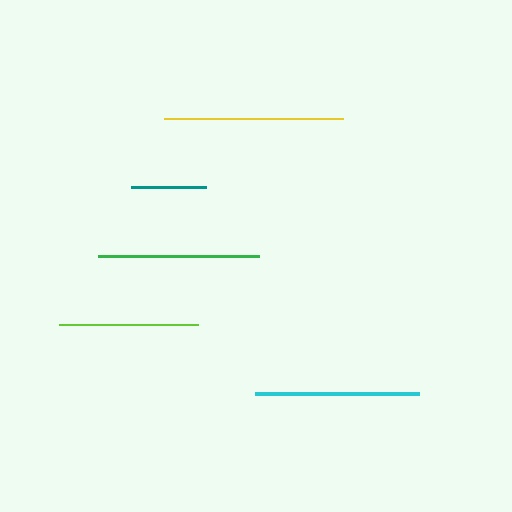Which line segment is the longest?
The yellow line is the longest at approximately 179 pixels.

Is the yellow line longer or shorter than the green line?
The yellow line is longer than the green line.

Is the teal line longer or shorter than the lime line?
The lime line is longer than the teal line.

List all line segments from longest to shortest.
From longest to shortest: yellow, cyan, green, lime, teal.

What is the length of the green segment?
The green segment is approximately 161 pixels long.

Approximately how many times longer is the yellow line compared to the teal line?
The yellow line is approximately 2.4 times the length of the teal line.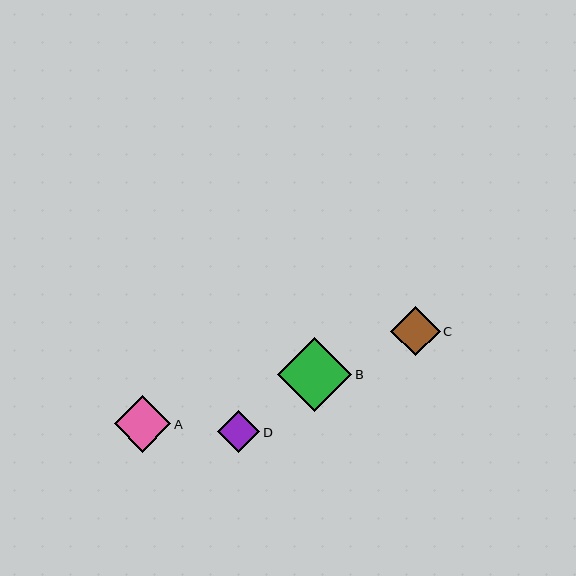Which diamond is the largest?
Diamond B is the largest with a size of approximately 74 pixels.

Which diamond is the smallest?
Diamond D is the smallest with a size of approximately 42 pixels.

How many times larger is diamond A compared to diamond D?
Diamond A is approximately 1.3 times the size of diamond D.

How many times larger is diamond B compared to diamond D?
Diamond B is approximately 1.8 times the size of diamond D.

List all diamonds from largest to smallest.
From largest to smallest: B, A, C, D.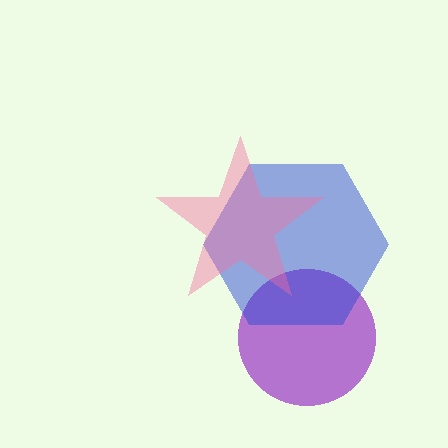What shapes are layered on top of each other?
The layered shapes are: a purple circle, a blue hexagon, a pink star.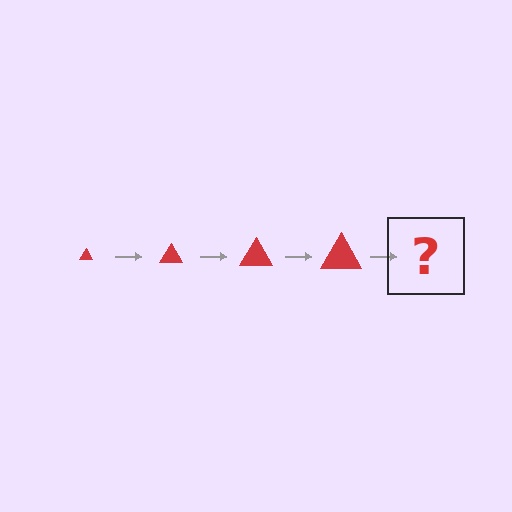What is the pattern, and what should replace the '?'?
The pattern is that the triangle gets progressively larger each step. The '?' should be a red triangle, larger than the previous one.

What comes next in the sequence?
The next element should be a red triangle, larger than the previous one.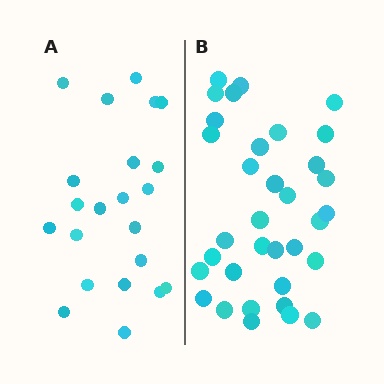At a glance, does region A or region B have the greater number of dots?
Region B (the right region) has more dots.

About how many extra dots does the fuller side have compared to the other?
Region B has roughly 12 or so more dots than region A.